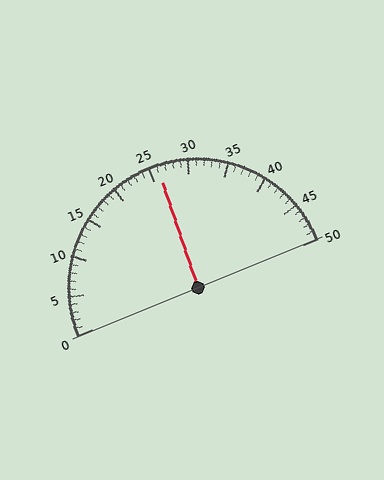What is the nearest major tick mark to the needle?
The nearest major tick mark is 25.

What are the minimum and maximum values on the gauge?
The gauge ranges from 0 to 50.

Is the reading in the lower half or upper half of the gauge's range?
The reading is in the upper half of the range (0 to 50).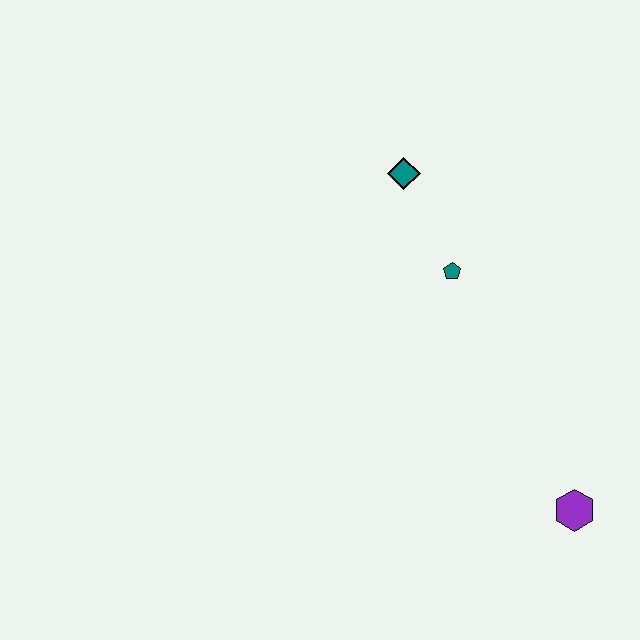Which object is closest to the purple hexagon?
The teal pentagon is closest to the purple hexagon.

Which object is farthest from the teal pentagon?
The purple hexagon is farthest from the teal pentagon.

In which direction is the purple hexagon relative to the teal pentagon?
The purple hexagon is below the teal pentagon.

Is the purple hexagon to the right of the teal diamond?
Yes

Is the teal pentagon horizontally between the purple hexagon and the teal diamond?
Yes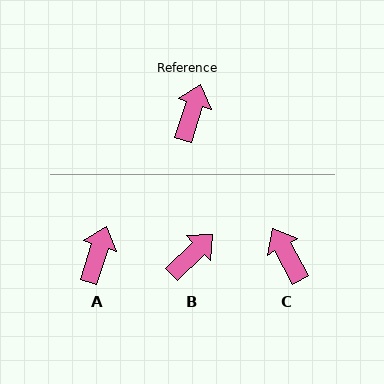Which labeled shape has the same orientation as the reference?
A.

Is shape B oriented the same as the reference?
No, it is off by about 28 degrees.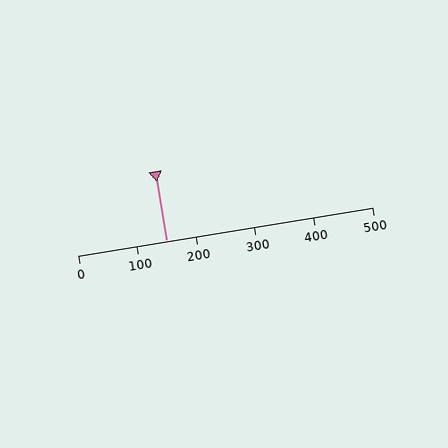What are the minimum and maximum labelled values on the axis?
The axis runs from 0 to 500.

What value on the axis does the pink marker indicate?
The marker indicates approximately 150.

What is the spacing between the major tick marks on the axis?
The major ticks are spaced 100 apart.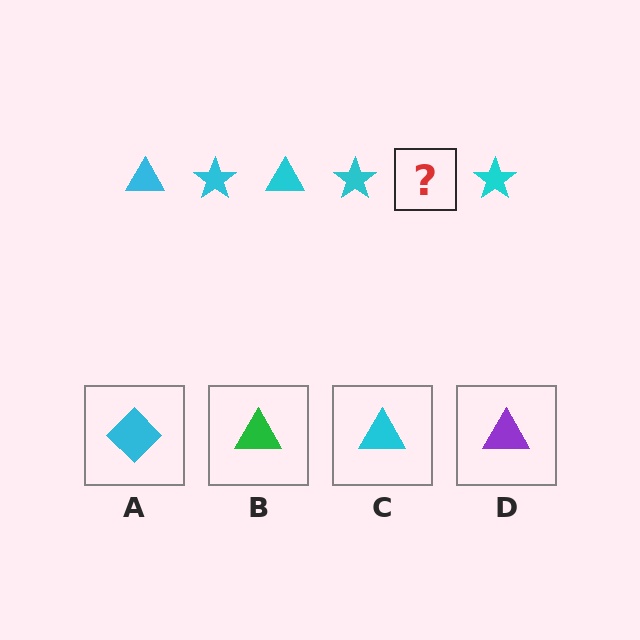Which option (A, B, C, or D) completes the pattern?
C.